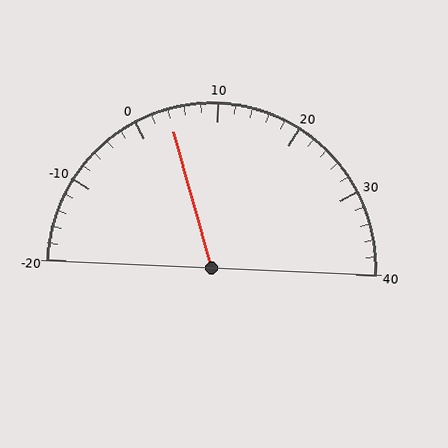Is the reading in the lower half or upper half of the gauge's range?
The reading is in the lower half of the range (-20 to 40).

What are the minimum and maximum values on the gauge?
The gauge ranges from -20 to 40.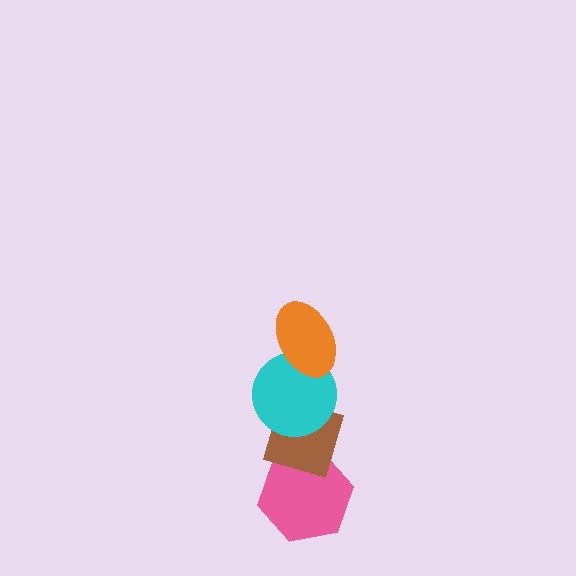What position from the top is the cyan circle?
The cyan circle is 2nd from the top.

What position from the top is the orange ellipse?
The orange ellipse is 1st from the top.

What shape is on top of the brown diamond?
The cyan circle is on top of the brown diamond.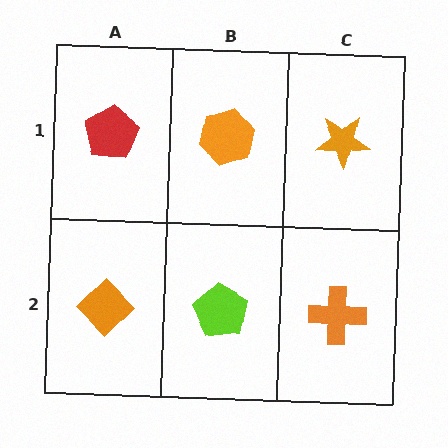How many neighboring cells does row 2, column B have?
3.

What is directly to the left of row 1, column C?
An orange hexagon.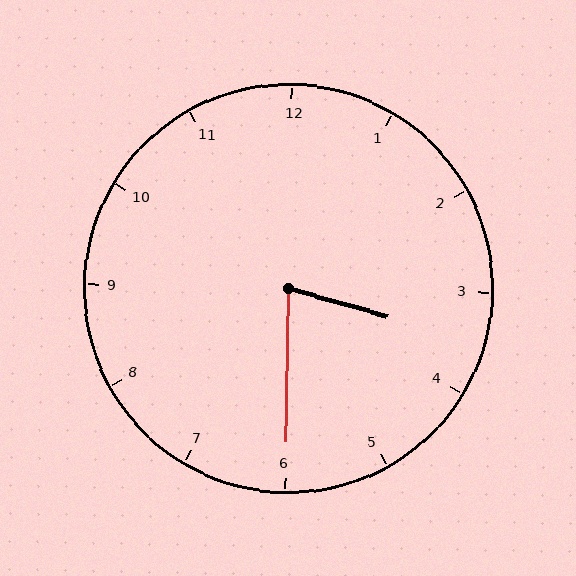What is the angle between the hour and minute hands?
Approximately 75 degrees.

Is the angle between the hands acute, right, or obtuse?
It is acute.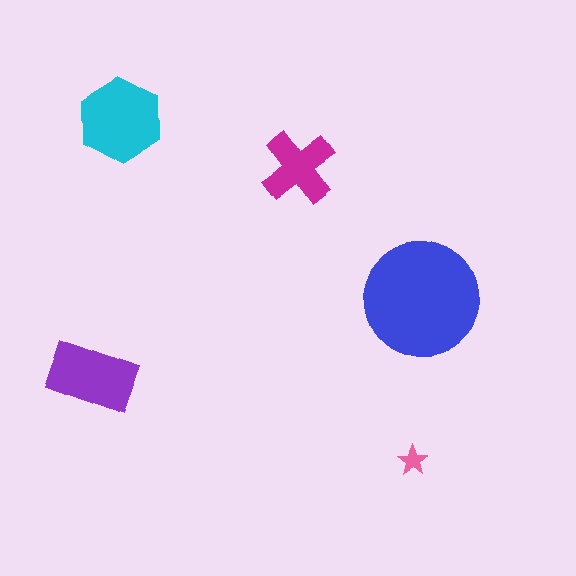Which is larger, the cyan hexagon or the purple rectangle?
The cyan hexagon.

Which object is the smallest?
The pink star.